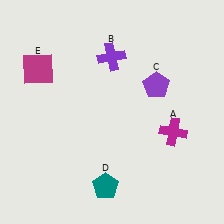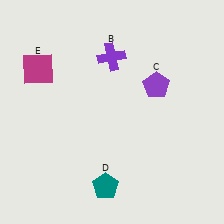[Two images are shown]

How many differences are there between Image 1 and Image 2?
There is 1 difference between the two images.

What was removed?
The magenta cross (A) was removed in Image 2.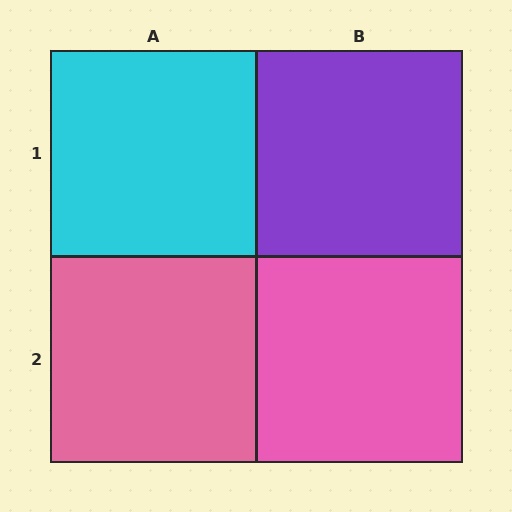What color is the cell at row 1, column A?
Cyan.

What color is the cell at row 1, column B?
Purple.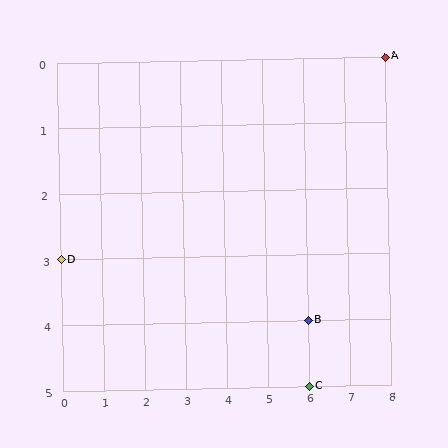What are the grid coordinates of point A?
Point A is at grid coordinates (8, 0).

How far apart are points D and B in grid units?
Points D and B are 6 columns and 1 row apart (about 6.1 grid units diagonally).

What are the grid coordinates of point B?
Point B is at grid coordinates (6, 4).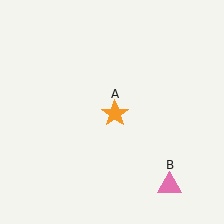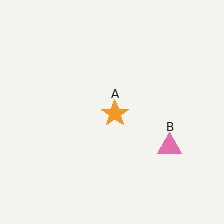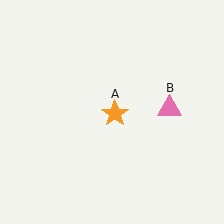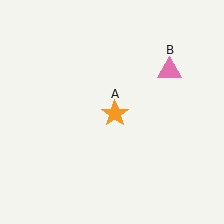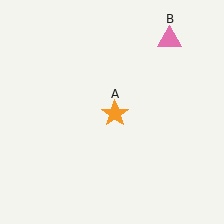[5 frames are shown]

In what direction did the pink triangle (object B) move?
The pink triangle (object B) moved up.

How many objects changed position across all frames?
1 object changed position: pink triangle (object B).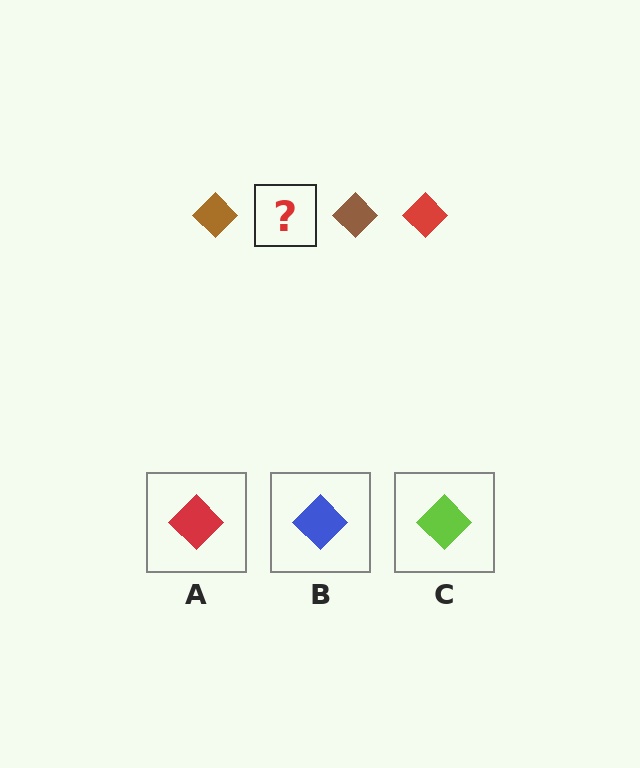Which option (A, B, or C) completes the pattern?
A.